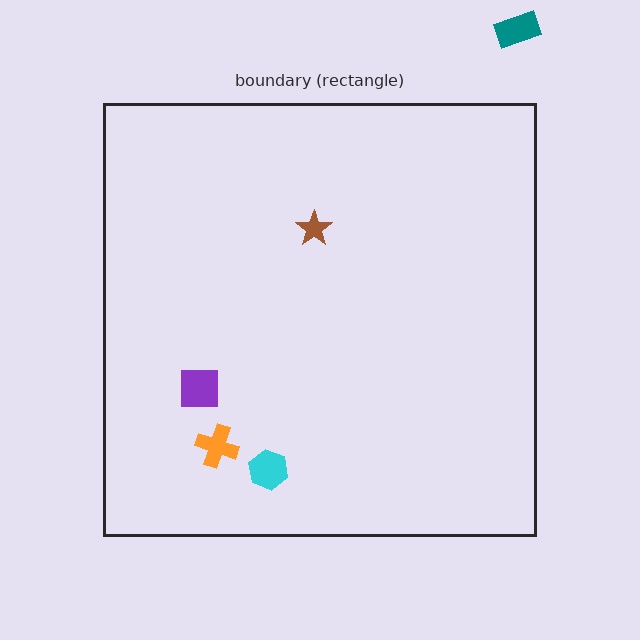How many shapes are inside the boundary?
4 inside, 1 outside.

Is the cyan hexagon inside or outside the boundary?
Inside.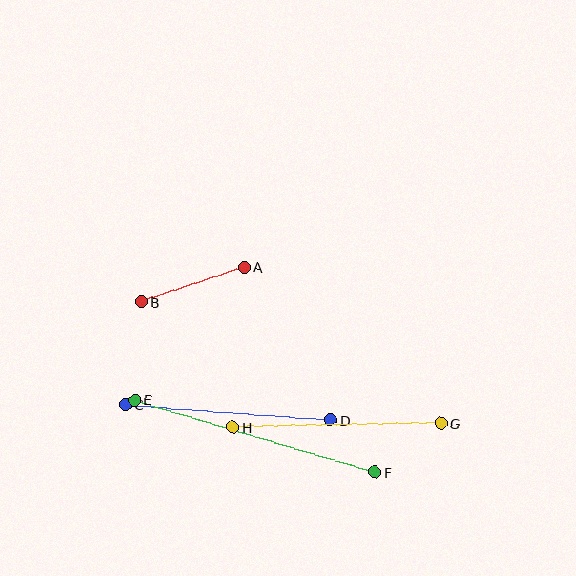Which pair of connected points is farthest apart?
Points E and F are farthest apart.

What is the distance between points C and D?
The distance is approximately 205 pixels.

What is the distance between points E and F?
The distance is approximately 251 pixels.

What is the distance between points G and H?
The distance is approximately 208 pixels.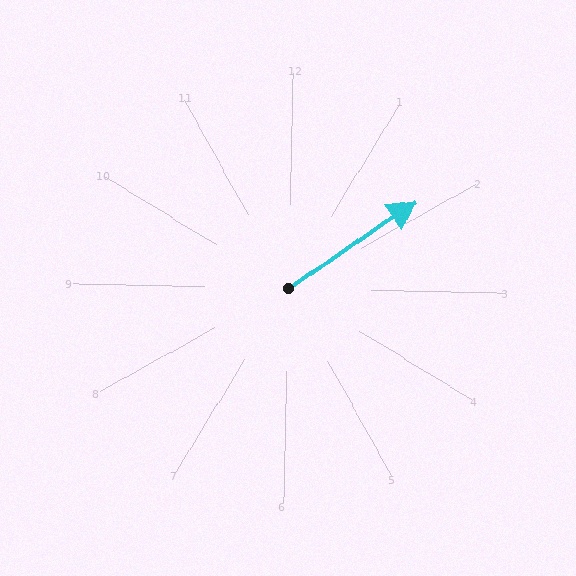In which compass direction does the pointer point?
Northeast.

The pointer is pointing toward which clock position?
Roughly 2 o'clock.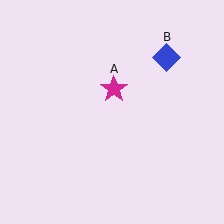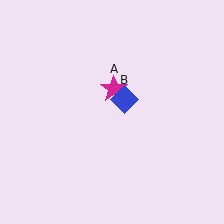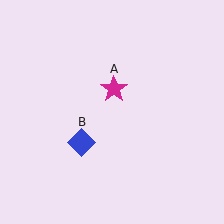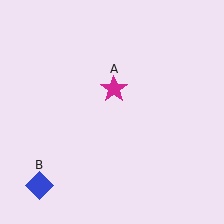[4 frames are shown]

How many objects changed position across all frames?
1 object changed position: blue diamond (object B).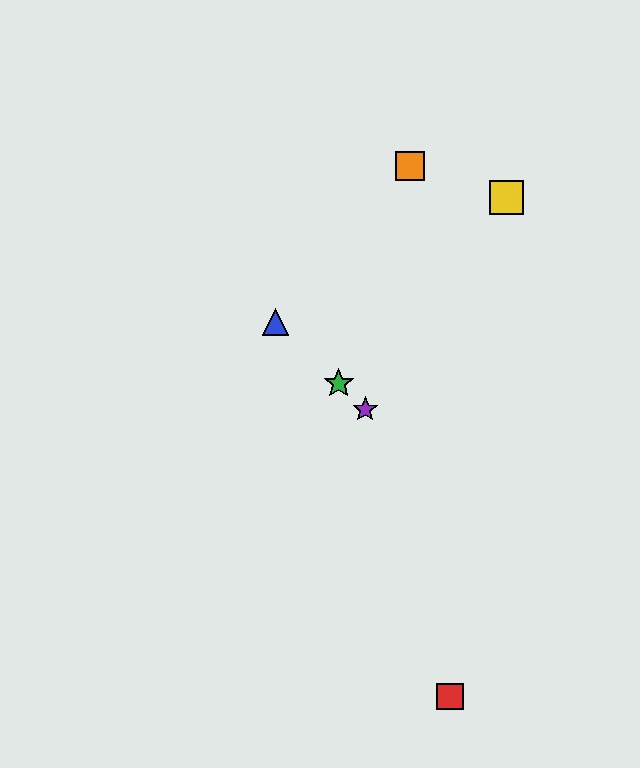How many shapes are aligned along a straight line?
3 shapes (the blue triangle, the green star, the purple star) are aligned along a straight line.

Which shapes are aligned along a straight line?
The blue triangle, the green star, the purple star are aligned along a straight line.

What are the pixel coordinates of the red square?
The red square is at (450, 697).